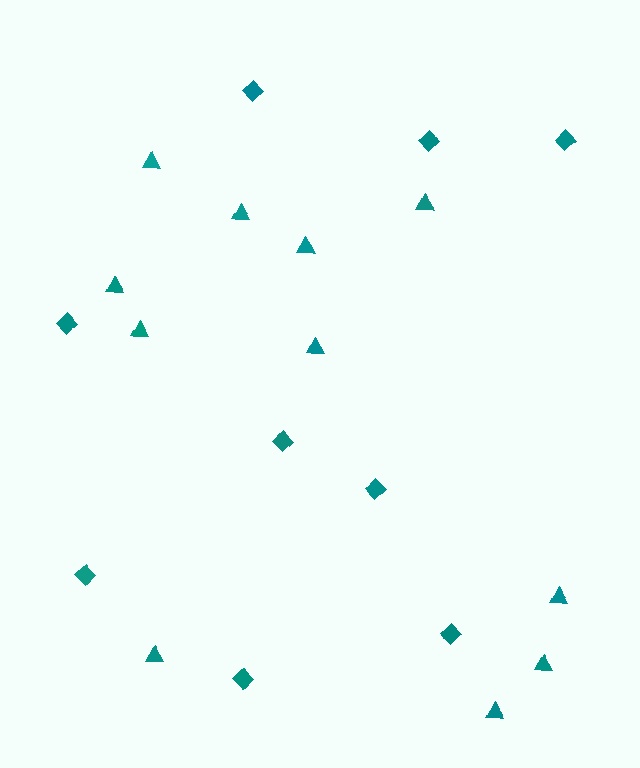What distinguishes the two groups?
There are 2 groups: one group of diamonds (9) and one group of triangles (11).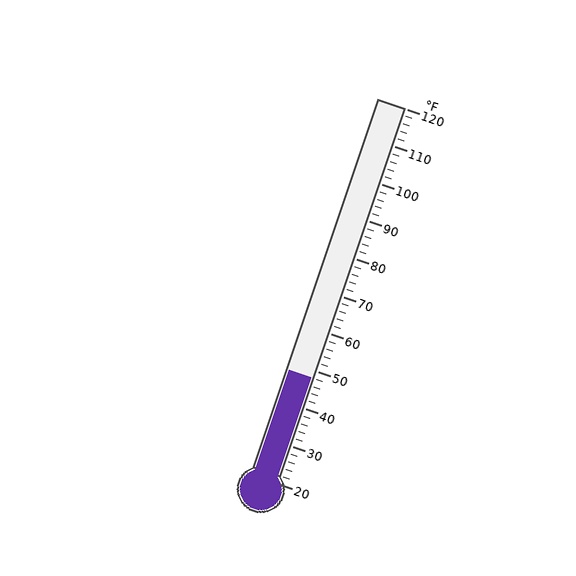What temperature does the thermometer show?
The thermometer shows approximately 48°F.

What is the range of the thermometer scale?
The thermometer scale ranges from 20°F to 120°F.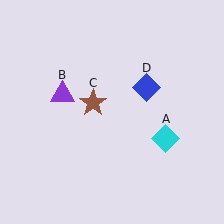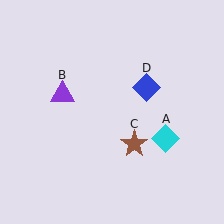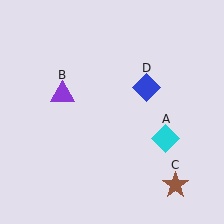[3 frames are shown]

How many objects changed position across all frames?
1 object changed position: brown star (object C).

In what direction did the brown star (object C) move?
The brown star (object C) moved down and to the right.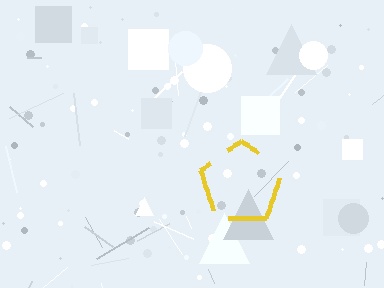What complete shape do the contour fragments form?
The contour fragments form a pentagon.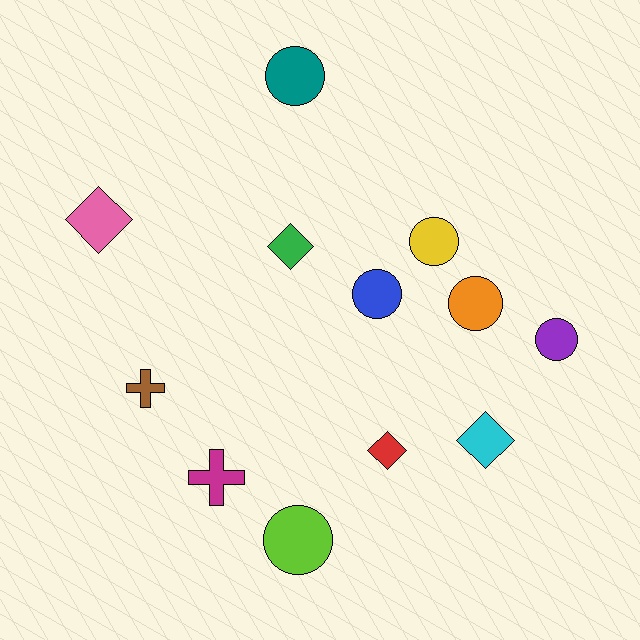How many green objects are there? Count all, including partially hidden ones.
There is 1 green object.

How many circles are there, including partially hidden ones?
There are 6 circles.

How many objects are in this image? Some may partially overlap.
There are 12 objects.